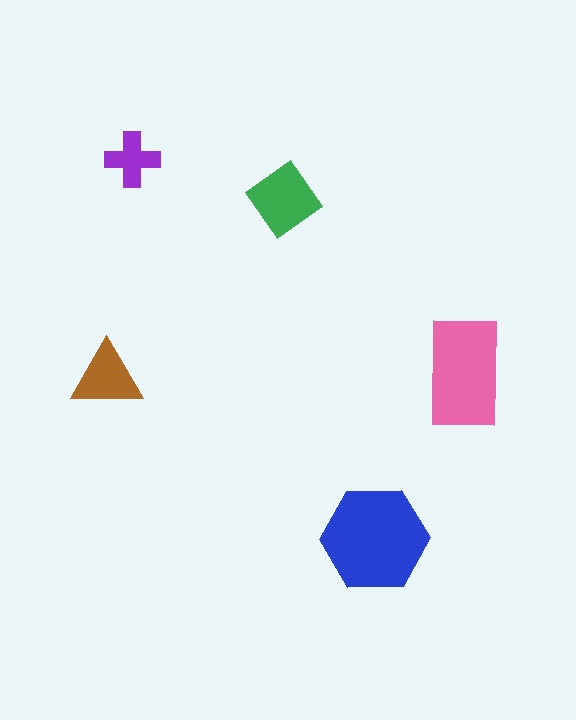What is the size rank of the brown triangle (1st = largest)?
4th.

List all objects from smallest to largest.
The purple cross, the brown triangle, the green diamond, the pink rectangle, the blue hexagon.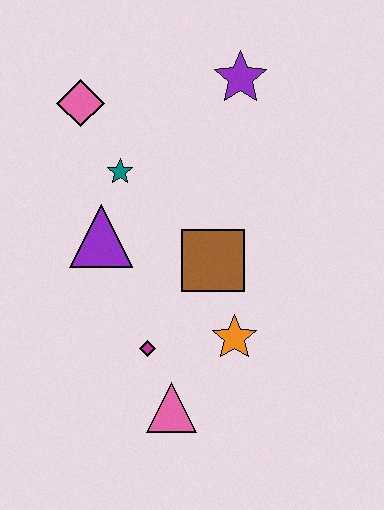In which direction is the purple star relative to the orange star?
The purple star is above the orange star.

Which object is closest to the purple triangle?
The teal star is closest to the purple triangle.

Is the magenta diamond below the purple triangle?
Yes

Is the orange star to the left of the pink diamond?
No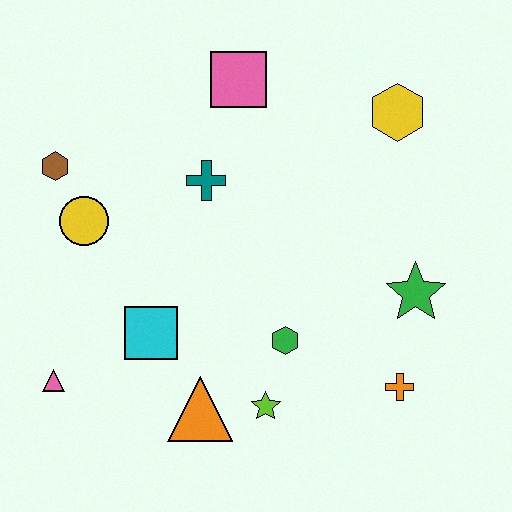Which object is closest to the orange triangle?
The lime star is closest to the orange triangle.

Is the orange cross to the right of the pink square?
Yes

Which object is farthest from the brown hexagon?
The orange cross is farthest from the brown hexagon.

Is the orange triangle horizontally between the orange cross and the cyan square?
Yes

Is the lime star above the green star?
No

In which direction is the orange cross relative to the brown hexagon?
The orange cross is to the right of the brown hexagon.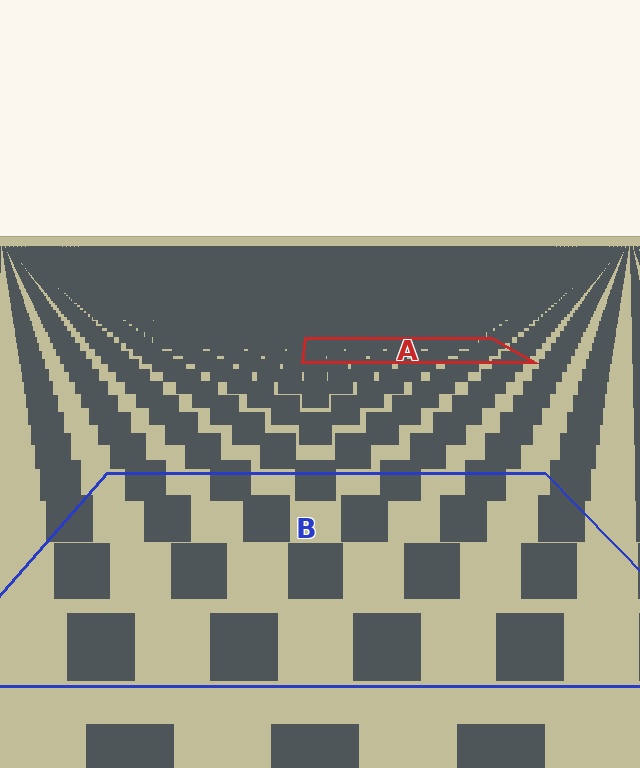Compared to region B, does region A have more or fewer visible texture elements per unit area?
Region A has more texture elements per unit area — they are packed more densely because it is farther away.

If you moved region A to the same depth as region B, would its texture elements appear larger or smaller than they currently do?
They would appear larger. At a closer depth, the same texture elements are projected at a bigger on-screen size.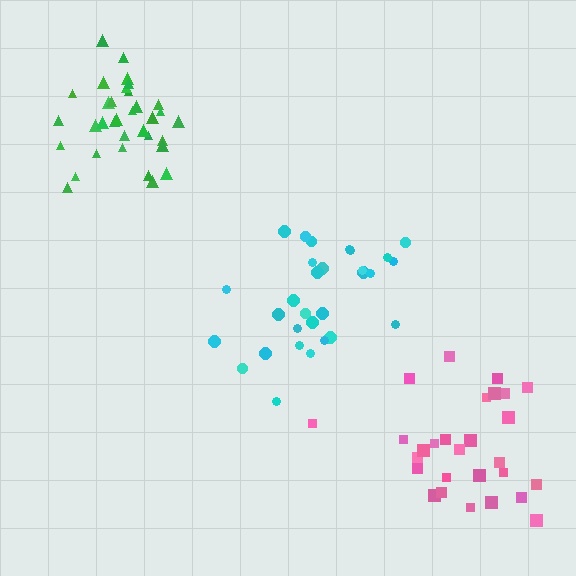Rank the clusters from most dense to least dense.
green, cyan, pink.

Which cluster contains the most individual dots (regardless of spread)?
Green (34).